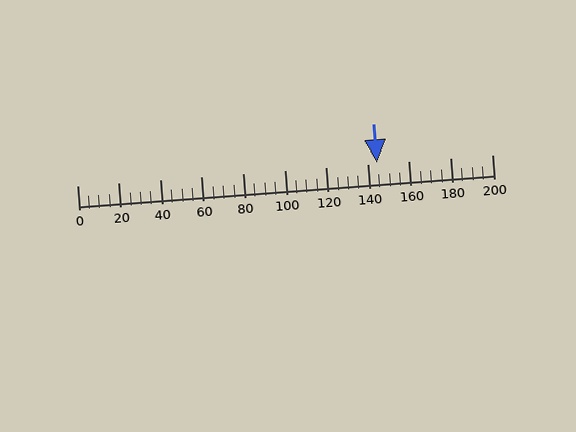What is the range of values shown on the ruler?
The ruler shows values from 0 to 200.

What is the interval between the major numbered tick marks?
The major tick marks are spaced 20 units apart.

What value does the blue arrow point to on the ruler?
The blue arrow points to approximately 144.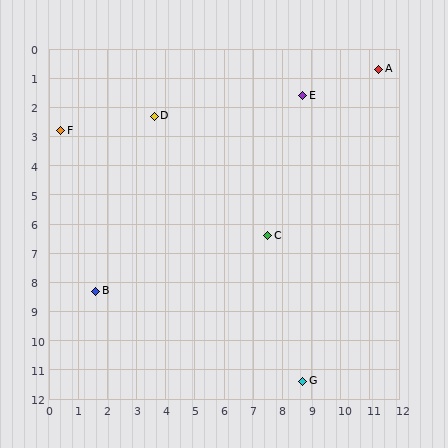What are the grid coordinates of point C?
Point C is at approximately (7.5, 6.4).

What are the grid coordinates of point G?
Point G is at approximately (8.7, 11.4).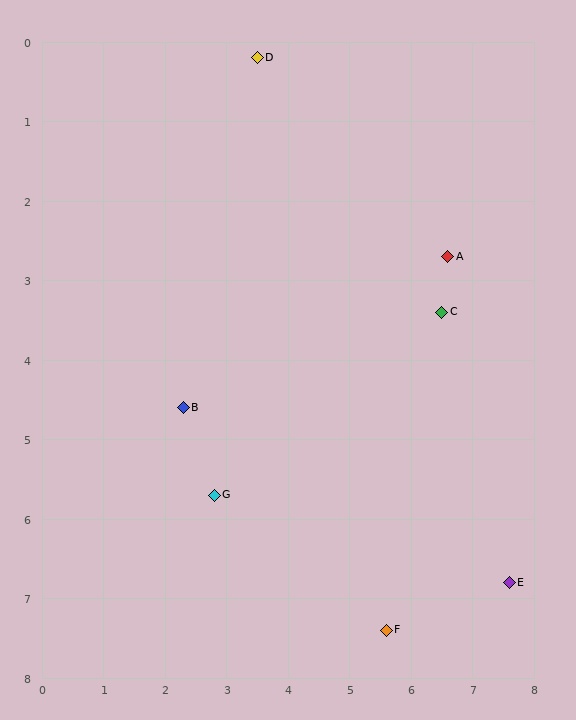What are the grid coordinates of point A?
Point A is at approximately (6.6, 2.7).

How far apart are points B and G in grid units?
Points B and G are about 1.2 grid units apart.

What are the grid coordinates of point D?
Point D is at approximately (3.5, 0.2).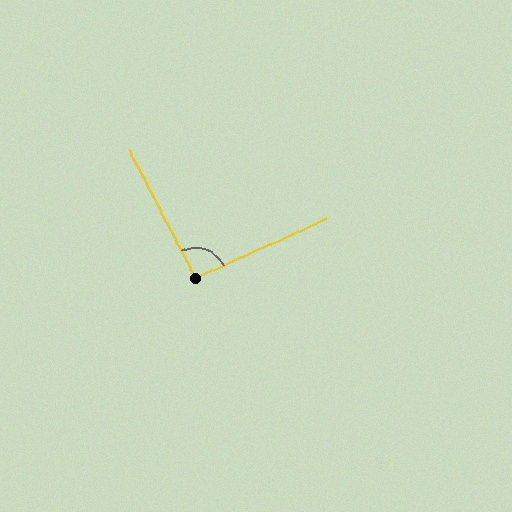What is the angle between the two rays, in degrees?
Approximately 93 degrees.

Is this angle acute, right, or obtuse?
It is approximately a right angle.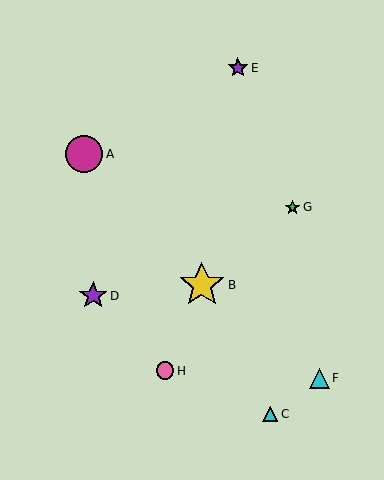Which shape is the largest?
The yellow star (labeled B) is the largest.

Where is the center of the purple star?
The center of the purple star is at (238, 68).